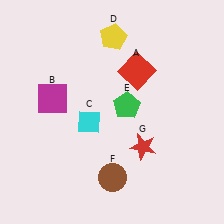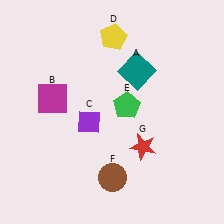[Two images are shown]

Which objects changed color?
A changed from red to teal. C changed from cyan to purple.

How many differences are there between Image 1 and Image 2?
There are 2 differences between the two images.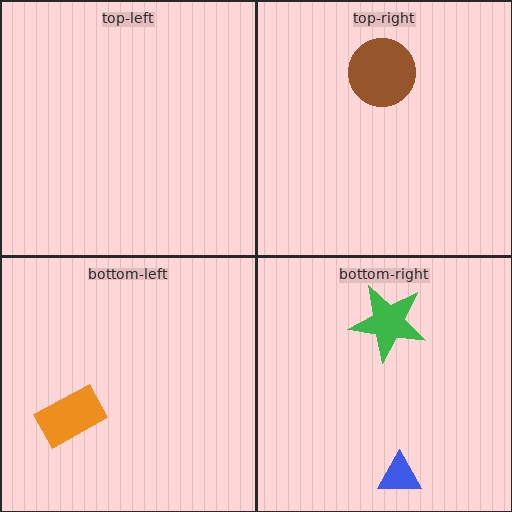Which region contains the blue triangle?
The bottom-right region.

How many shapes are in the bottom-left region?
1.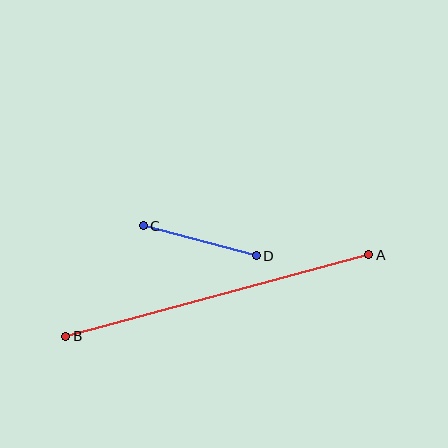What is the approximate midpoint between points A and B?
The midpoint is at approximately (217, 295) pixels.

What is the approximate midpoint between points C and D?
The midpoint is at approximately (200, 241) pixels.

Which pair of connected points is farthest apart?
Points A and B are farthest apart.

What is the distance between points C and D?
The distance is approximately 117 pixels.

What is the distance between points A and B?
The distance is approximately 313 pixels.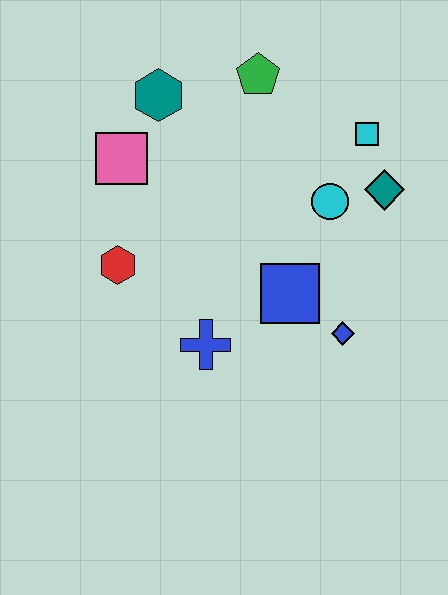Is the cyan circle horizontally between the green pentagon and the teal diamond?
Yes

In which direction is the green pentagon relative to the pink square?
The green pentagon is to the right of the pink square.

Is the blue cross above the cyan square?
No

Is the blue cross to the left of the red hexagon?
No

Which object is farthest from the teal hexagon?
The blue diamond is farthest from the teal hexagon.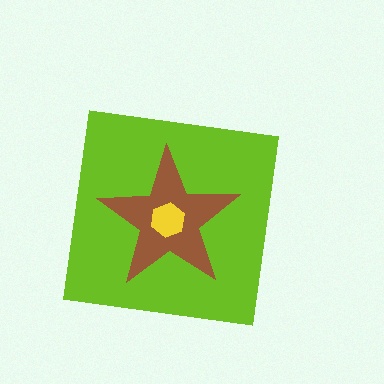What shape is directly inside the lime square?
The brown star.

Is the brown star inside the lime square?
Yes.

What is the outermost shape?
The lime square.